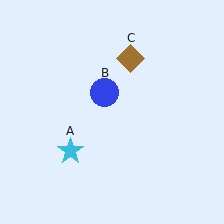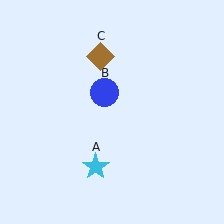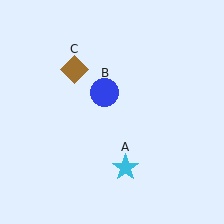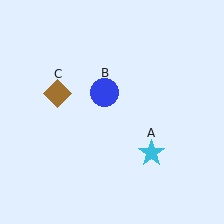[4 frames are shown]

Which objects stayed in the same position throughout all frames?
Blue circle (object B) remained stationary.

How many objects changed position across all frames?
2 objects changed position: cyan star (object A), brown diamond (object C).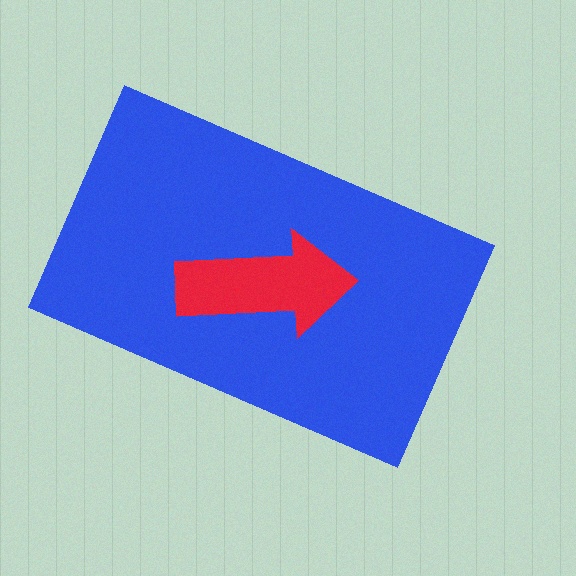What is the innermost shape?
The red arrow.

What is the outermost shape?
The blue rectangle.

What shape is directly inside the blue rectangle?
The red arrow.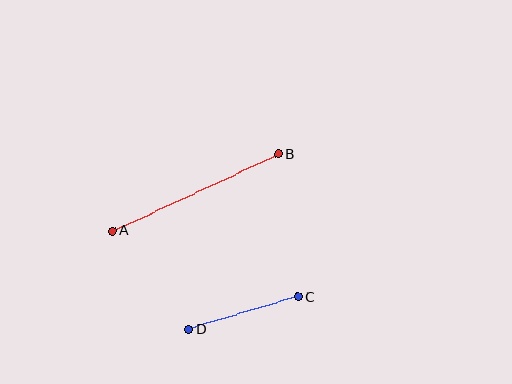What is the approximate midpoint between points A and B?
The midpoint is at approximately (195, 193) pixels.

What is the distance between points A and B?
The distance is approximately 183 pixels.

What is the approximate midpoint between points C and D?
The midpoint is at approximately (243, 313) pixels.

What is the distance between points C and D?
The distance is approximately 113 pixels.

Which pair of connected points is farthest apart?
Points A and B are farthest apart.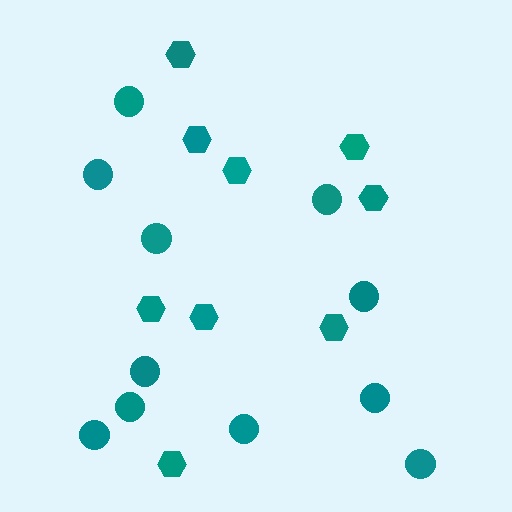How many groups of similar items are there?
There are 2 groups: one group of circles (11) and one group of hexagons (9).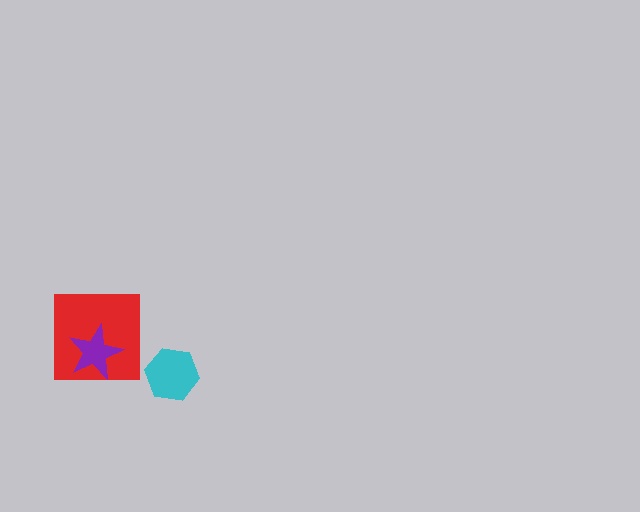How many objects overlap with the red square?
1 object overlaps with the red square.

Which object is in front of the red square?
The purple star is in front of the red square.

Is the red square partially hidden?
Yes, it is partially covered by another shape.